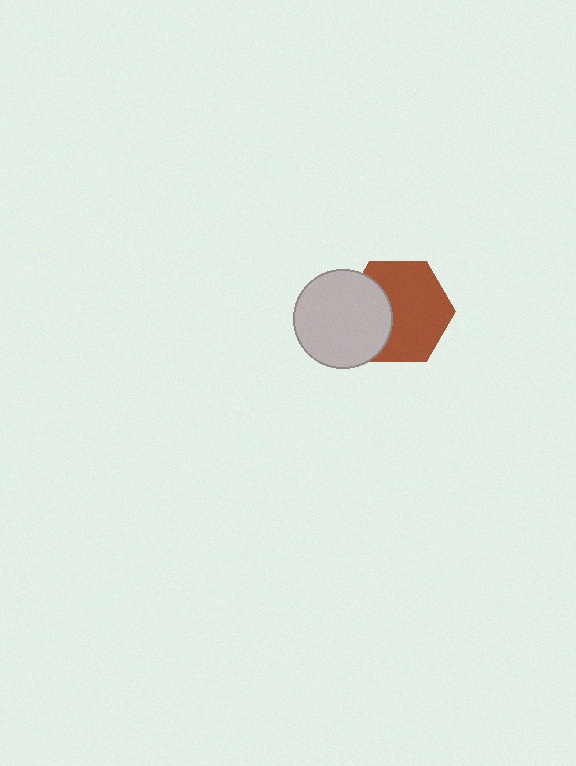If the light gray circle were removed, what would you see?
You would see the complete brown hexagon.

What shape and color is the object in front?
The object in front is a light gray circle.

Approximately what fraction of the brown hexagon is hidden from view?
Roughly 33% of the brown hexagon is hidden behind the light gray circle.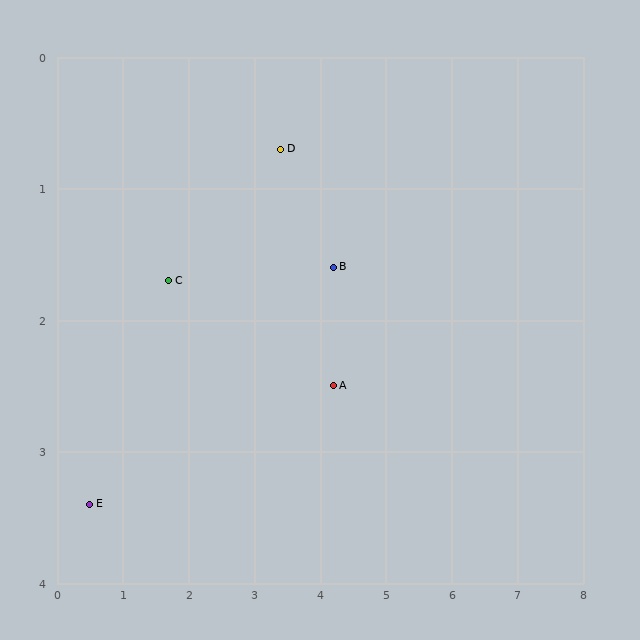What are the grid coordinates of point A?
Point A is at approximately (4.2, 2.5).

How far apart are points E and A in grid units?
Points E and A are about 3.8 grid units apart.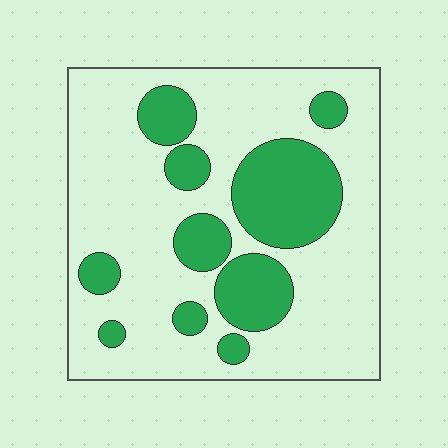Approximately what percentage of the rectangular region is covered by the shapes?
Approximately 25%.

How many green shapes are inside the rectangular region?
10.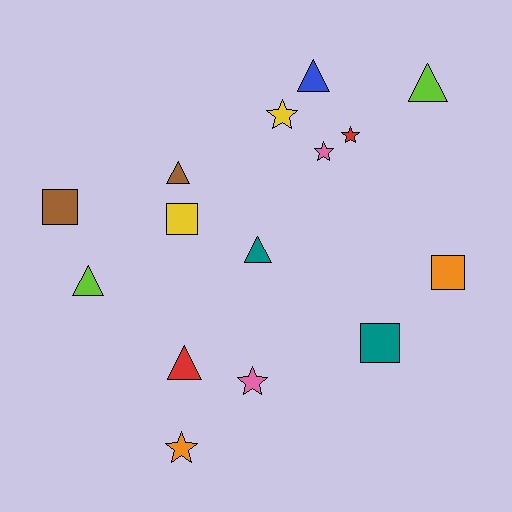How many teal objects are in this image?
There are 2 teal objects.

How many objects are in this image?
There are 15 objects.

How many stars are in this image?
There are 5 stars.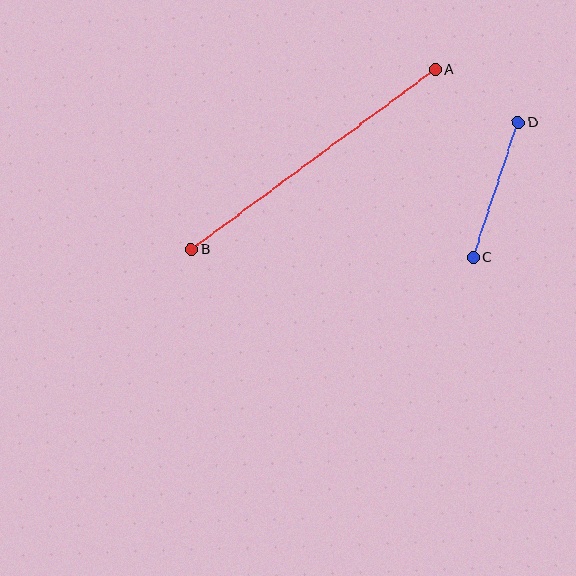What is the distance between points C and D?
The distance is approximately 142 pixels.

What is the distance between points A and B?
The distance is approximately 302 pixels.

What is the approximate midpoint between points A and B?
The midpoint is at approximately (313, 160) pixels.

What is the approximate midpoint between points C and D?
The midpoint is at approximately (496, 190) pixels.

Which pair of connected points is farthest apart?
Points A and B are farthest apart.